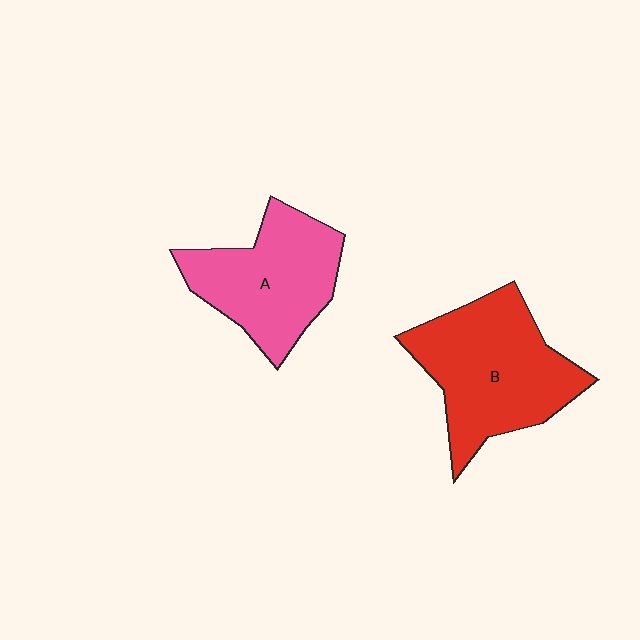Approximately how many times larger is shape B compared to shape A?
Approximately 1.2 times.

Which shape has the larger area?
Shape B (red).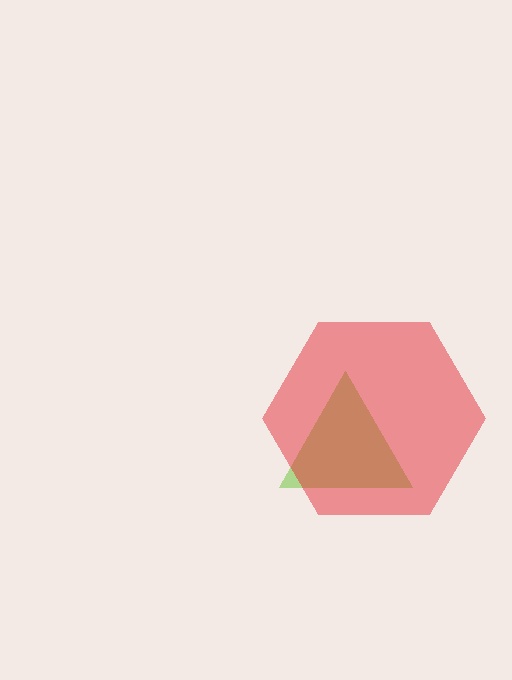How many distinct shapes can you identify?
There are 2 distinct shapes: a lime triangle, a red hexagon.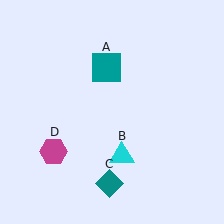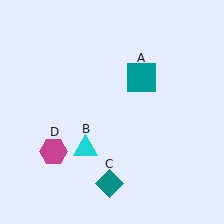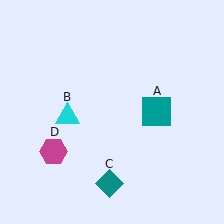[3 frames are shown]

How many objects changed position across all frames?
2 objects changed position: teal square (object A), cyan triangle (object B).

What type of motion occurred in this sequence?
The teal square (object A), cyan triangle (object B) rotated clockwise around the center of the scene.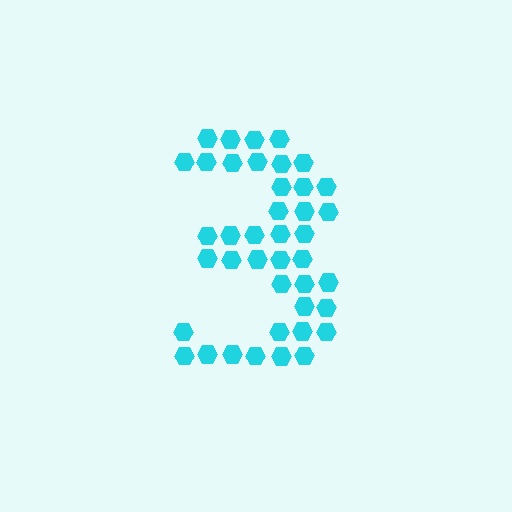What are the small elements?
The small elements are hexagons.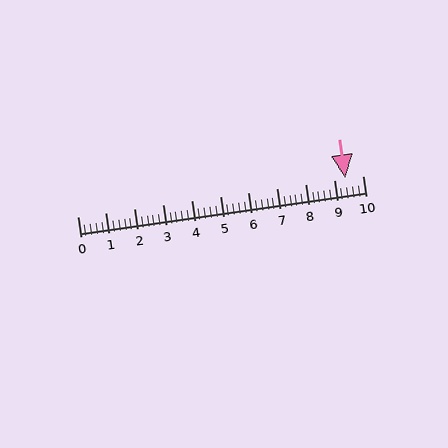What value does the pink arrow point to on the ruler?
The pink arrow points to approximately 9.4.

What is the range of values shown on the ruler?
The ruler shows values from 0 to 10.